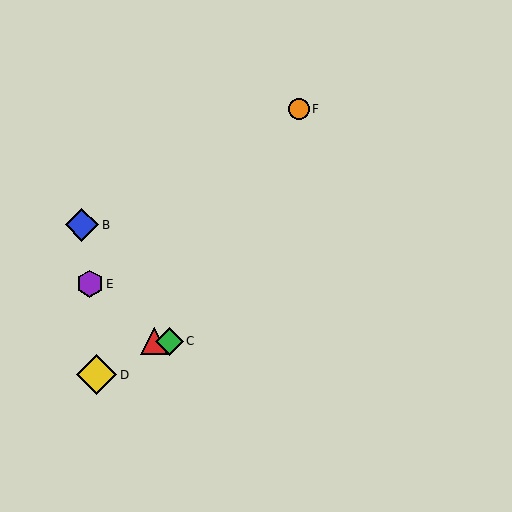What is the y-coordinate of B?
Object B is at y≈225.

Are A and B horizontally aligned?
No, A is at y≈341 and B is at y≈225.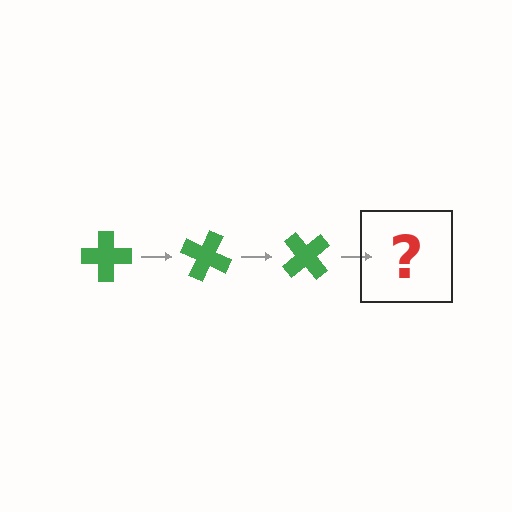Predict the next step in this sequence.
The next step is a green cross rotated 75 degrees.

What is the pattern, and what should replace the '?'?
The pattern is that the cross rotates 25 degrees each step. The '?' should be a green cross rotated 75 degrees.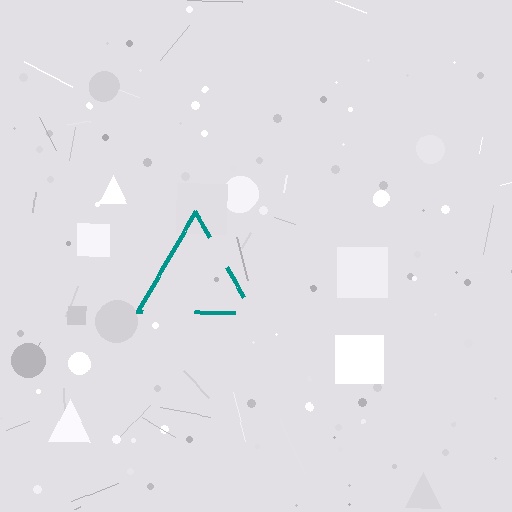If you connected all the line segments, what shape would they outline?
They would outline a triangle.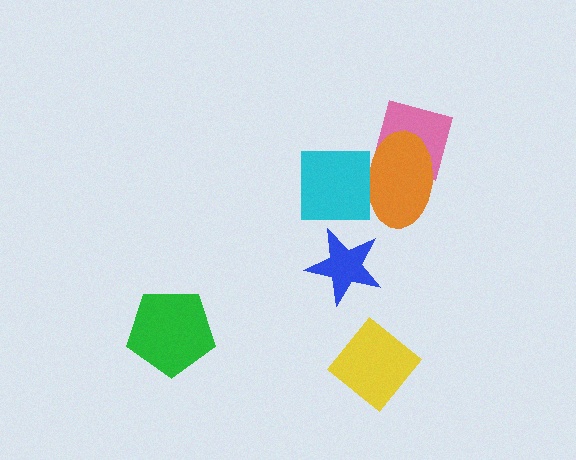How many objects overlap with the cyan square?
1 object overlaps with the cyan square.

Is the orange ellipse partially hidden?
Yes, it is partially covered by another shape.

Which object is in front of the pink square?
The orange ellipse is in front of the pink square.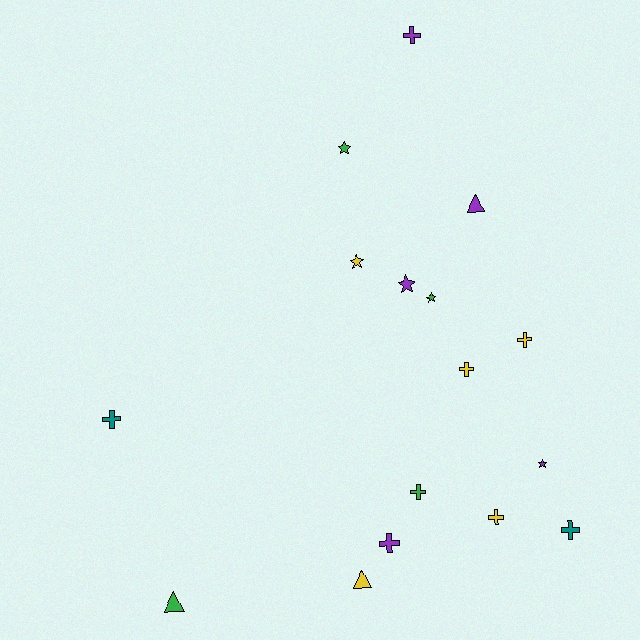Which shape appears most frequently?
Cross, with 8 objects.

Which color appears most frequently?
Yellow, with 5 objects.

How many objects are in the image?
There are 16 objects.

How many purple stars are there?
There are 2 purple stars.